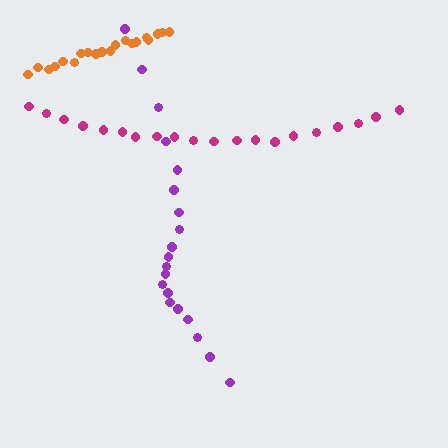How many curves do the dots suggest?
There are 3 distinct paths.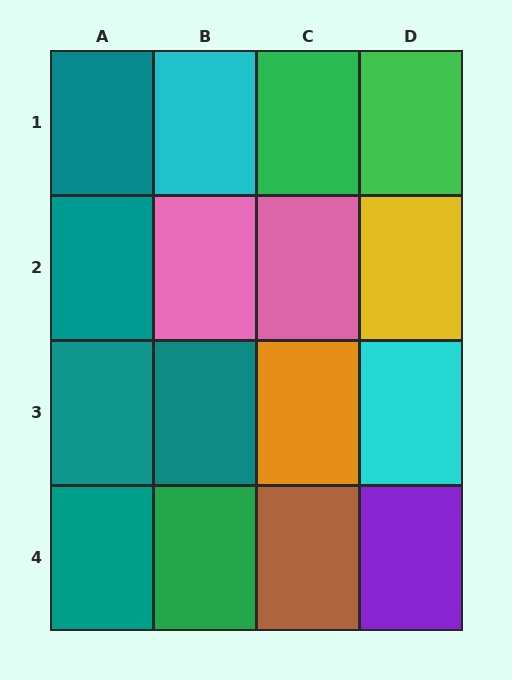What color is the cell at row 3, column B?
Teal.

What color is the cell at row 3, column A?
Teal.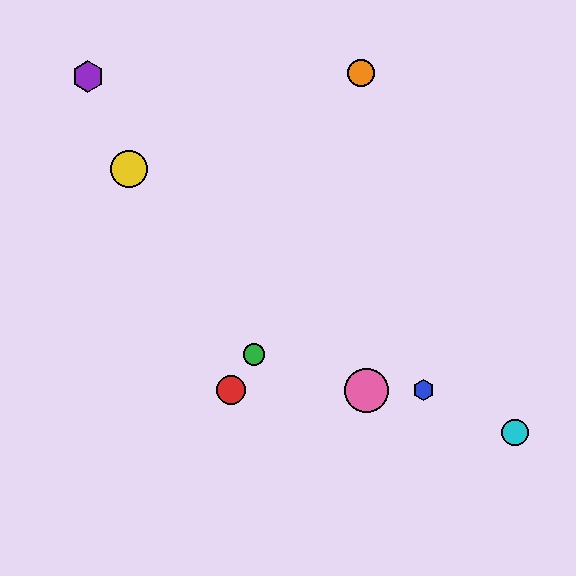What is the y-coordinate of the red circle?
The red circle is at y≈390.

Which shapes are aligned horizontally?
The red circle, the blue hexagon, the pink circle are aligned horizontally.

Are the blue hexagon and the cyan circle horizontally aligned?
No, the blue hexagon is at y≈390 and the cyan circle is at y≈432.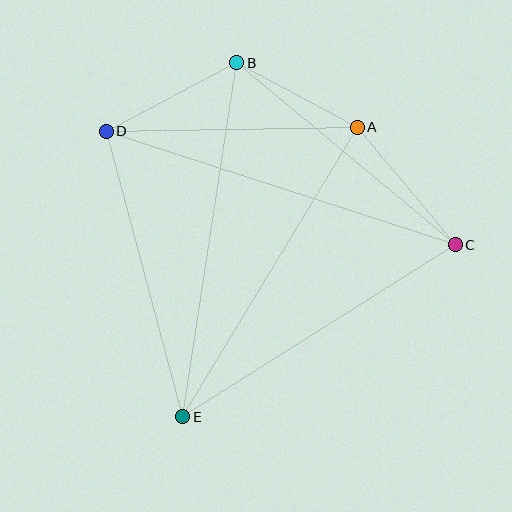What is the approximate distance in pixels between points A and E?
The distance between A and E is approximately 338 pixels.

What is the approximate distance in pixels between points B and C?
The distance between B and C is approximately 284 pixels.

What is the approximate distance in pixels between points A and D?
The distance between A and D is approximately 251 pixels.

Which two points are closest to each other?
Points A and B are closest to each other.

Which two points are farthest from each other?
Points C and D are farthest from each other.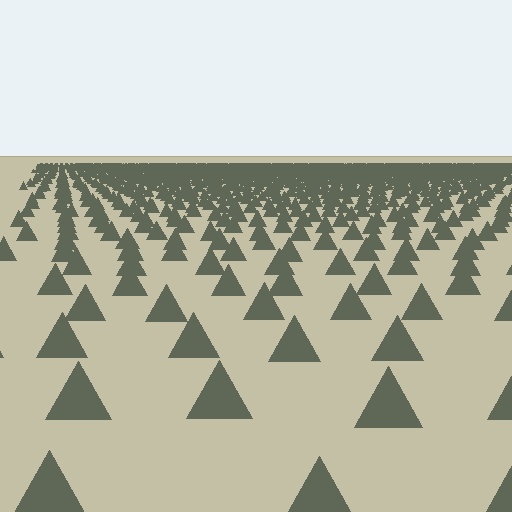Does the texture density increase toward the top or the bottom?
Density increases toward the top.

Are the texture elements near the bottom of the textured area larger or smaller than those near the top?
Larger. Near the bottom, elements are closer to the viewer and appear at a bigger on-screen size.